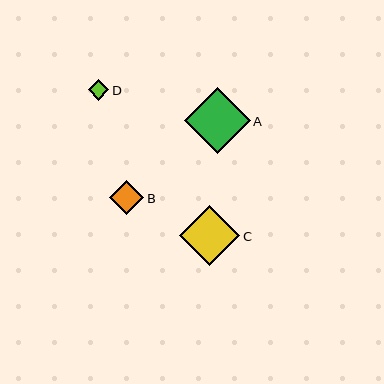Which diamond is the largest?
Diamond A is the largest with a size of approximately 66 pixels.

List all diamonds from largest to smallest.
From largest to smallest: A, C, B, D.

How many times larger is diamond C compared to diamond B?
Diamond C is approximately 1.8 times the size of diamond B.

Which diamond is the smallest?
Diamond D is the smallest with a size of approximately 20 pixels.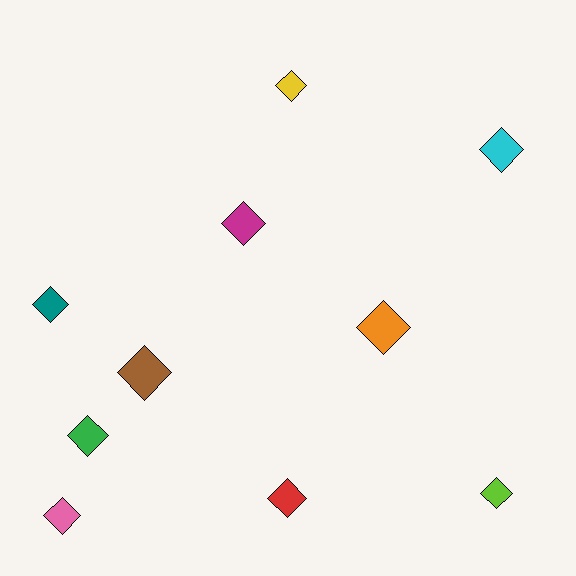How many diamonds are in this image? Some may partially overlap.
There are 10 diamonds.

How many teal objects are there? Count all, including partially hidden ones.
There is 1 teal object.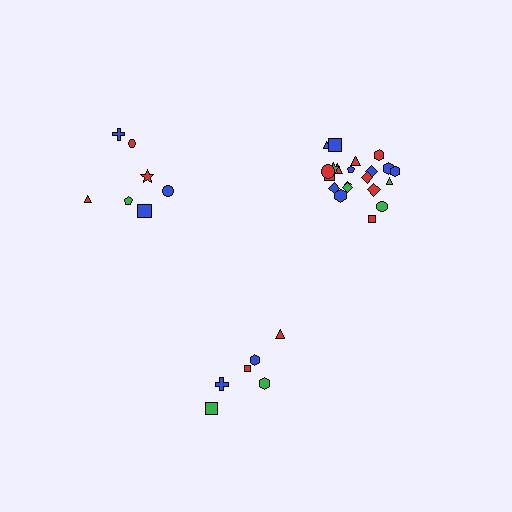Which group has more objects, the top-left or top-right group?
The top-right group.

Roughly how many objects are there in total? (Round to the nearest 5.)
Roughly 35 objects in total.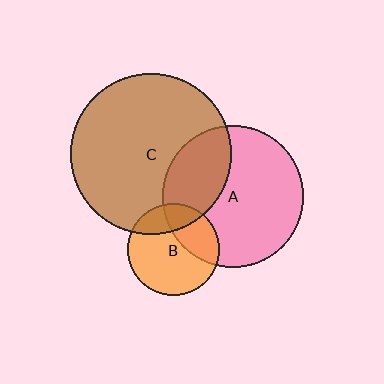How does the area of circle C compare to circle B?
Approximately 3.1 times.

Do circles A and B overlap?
Yes.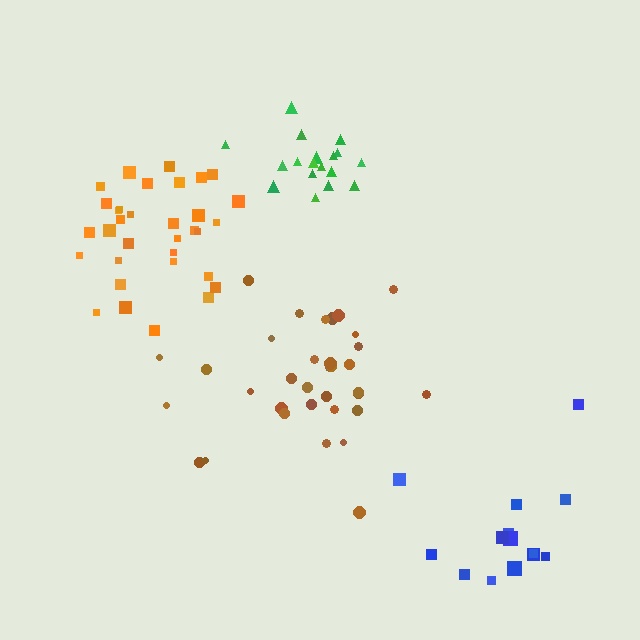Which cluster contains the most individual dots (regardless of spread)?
Brown (34).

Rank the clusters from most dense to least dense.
green, orange, brown, blue.